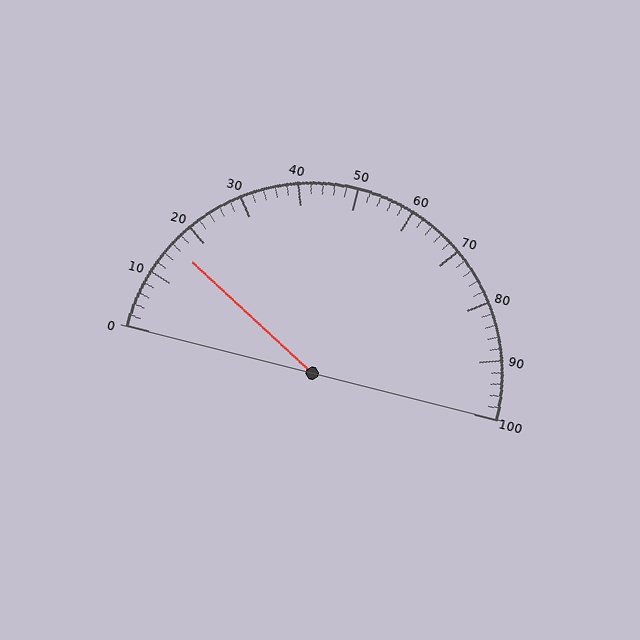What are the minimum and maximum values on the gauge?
The gauge ranges from 0 to 100.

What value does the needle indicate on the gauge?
The needle indicates approximately 16.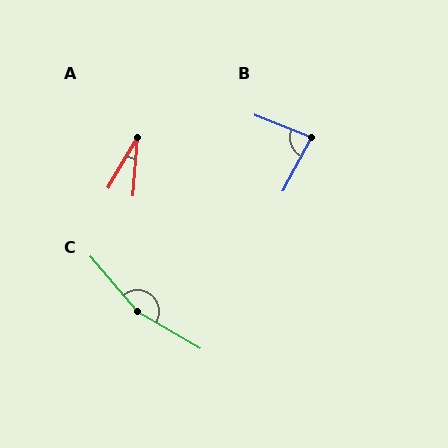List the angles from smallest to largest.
A (26°), B (84°), C (161°).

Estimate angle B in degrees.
Approximately 84 degrees.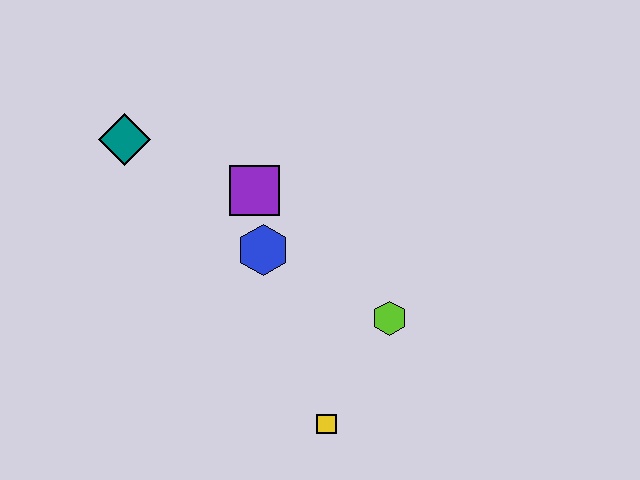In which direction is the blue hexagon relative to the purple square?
The blue hexagon is below the purple square.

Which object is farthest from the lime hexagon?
The teal diamond is farthest from the lime hexagon.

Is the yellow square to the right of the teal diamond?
Yes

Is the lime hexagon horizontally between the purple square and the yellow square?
No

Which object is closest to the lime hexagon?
The yellow square is closest to the lime hexagon.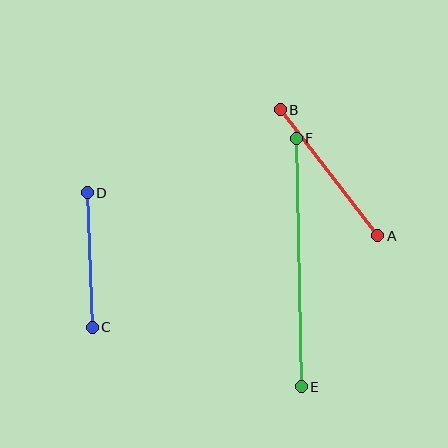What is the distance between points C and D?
The distance is approximately 135 pixels.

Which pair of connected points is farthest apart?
Points E and F are farthest apart.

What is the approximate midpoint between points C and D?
The midpoint is at approximately (90, 260) pixels.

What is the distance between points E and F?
The distance is approximately 248 pixels.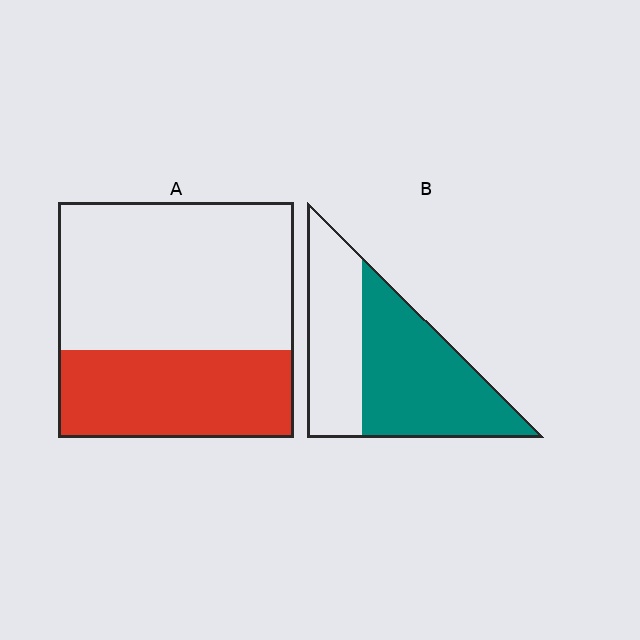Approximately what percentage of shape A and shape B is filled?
A is approximately 35% and B is approximately 60%.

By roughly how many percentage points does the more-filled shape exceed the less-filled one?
By roughly 20 percentage points (B over A).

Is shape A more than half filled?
No.